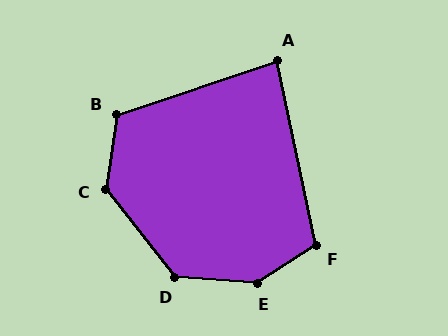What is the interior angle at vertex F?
Approximately 111 degrees (obtuse).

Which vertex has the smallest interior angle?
A, at approximately 83 degrees.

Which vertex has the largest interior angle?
E, at approximately 143 degrees.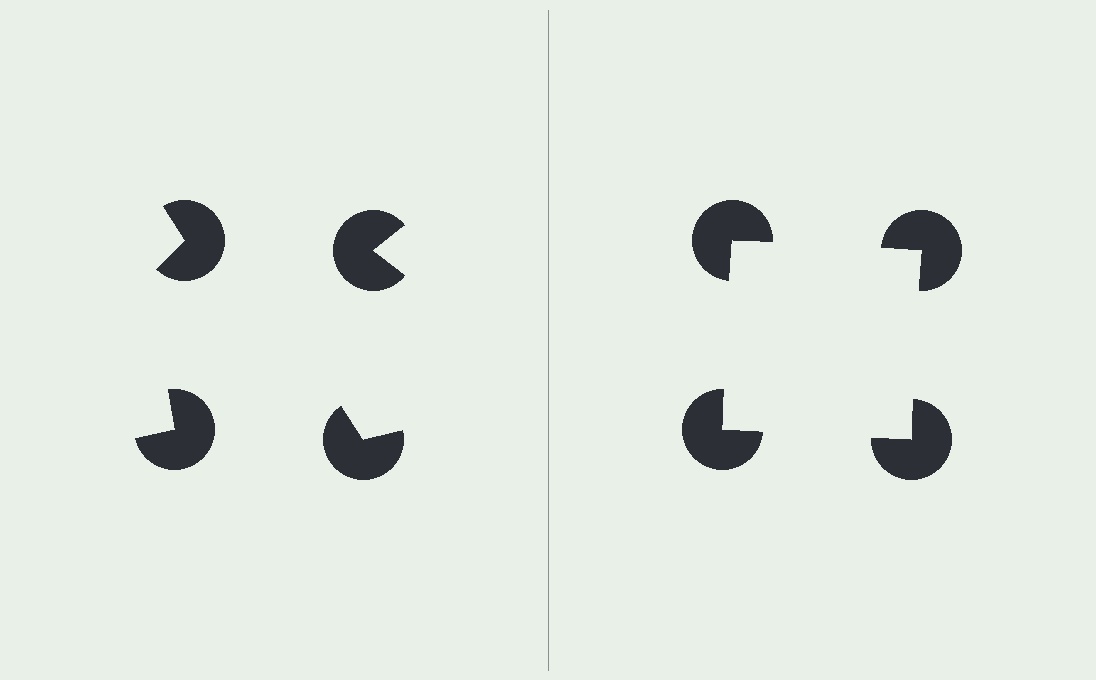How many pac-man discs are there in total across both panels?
8 — 4 on each side.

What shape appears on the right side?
An illusory square.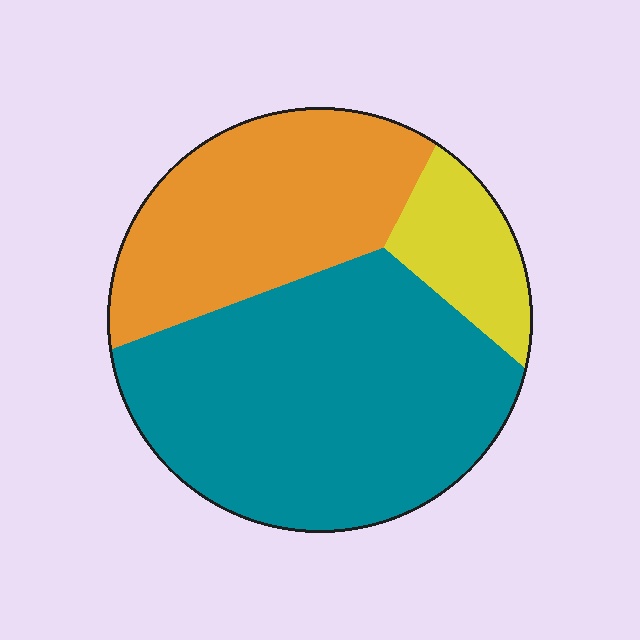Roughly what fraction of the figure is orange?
Orange takes up between a sixth and a third of the figure.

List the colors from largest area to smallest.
From largest to smallest: teal, orange, yellow.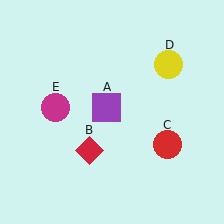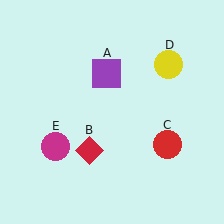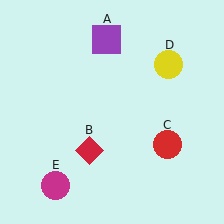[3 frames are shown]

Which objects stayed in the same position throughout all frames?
Red diamond (object B) and red circle (object C) and yellow circle (object D) remained stationary.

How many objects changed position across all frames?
2 objects changed position: purple square (object A), magenta circle (object E).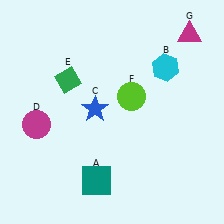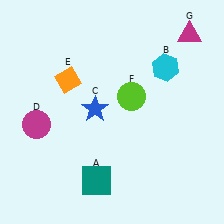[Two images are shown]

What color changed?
The diamond (E) changed from green in Image 1 to orange in Image 2.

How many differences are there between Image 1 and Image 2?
There is 1 difference between the two images.